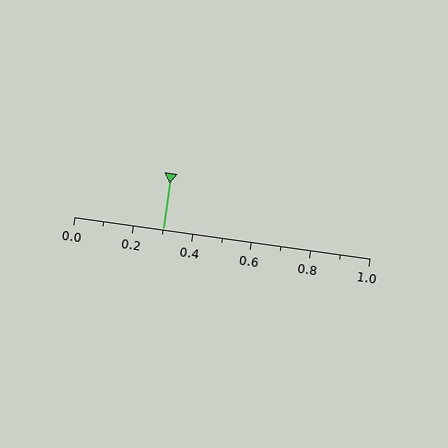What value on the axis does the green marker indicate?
The marker indicates approximately 0.3.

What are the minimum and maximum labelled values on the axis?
The axis runs from 0.0 to 1.0.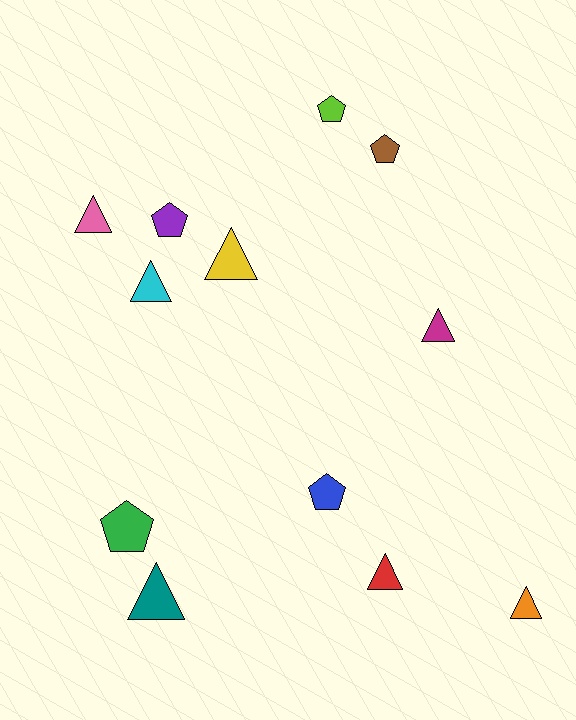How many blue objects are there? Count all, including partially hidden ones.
There is 1 blue object.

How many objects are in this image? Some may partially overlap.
There are 12 objects.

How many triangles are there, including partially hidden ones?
There are 7 triangles.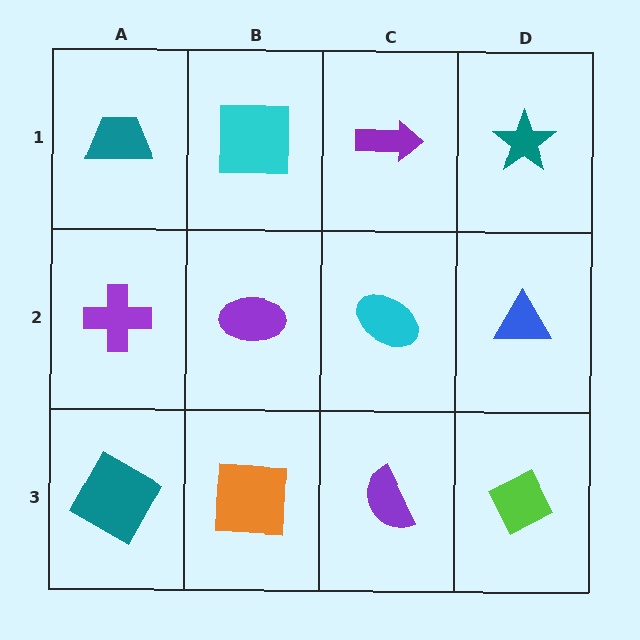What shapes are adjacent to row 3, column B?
A purple ellipse (row 2, column B), a teal square (row 3, column A), a purple semicircle (row 3, column C).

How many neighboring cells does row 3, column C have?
3.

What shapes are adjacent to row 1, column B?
A purple ellipse (row 2, column B), a teal trapezoid (row 1, column A), a purple arrow (row 1, column C).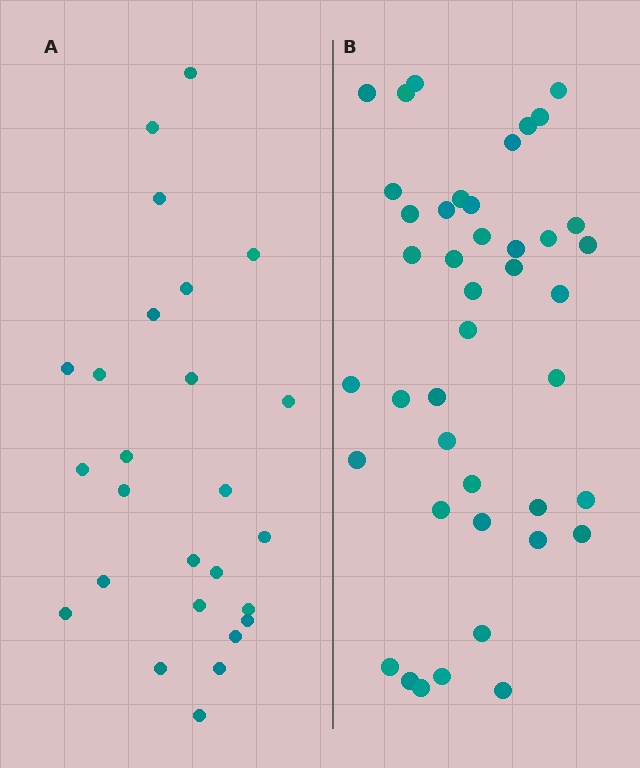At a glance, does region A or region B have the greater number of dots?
Region B (the right region) has more dots.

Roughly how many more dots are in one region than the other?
Region B has approximately 15 more dots than region A.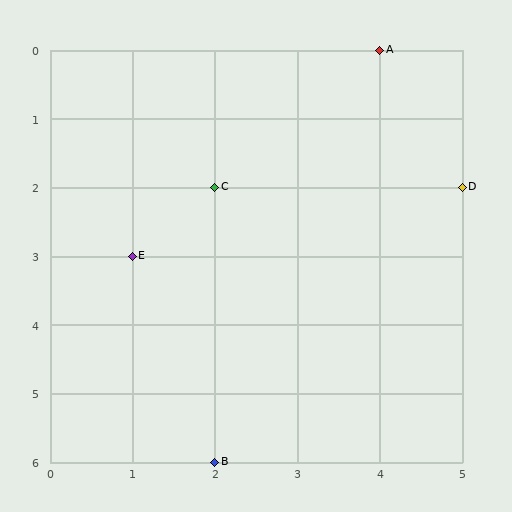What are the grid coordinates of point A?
Point A is at grid coordinates (4, 0).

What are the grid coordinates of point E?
Point E is at grid coordinates (1, 3).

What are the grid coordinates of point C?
Point C is at grid coordinates (2, 2).